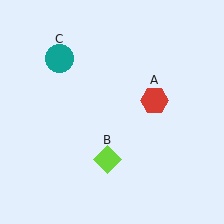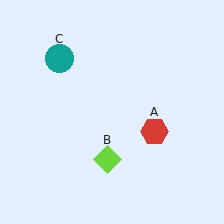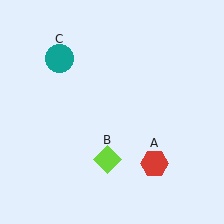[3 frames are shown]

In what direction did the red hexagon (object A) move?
The red hexagon (object A) moved down.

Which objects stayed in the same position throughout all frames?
Lime diamond (object B) and teal circle (object C) remained stationary.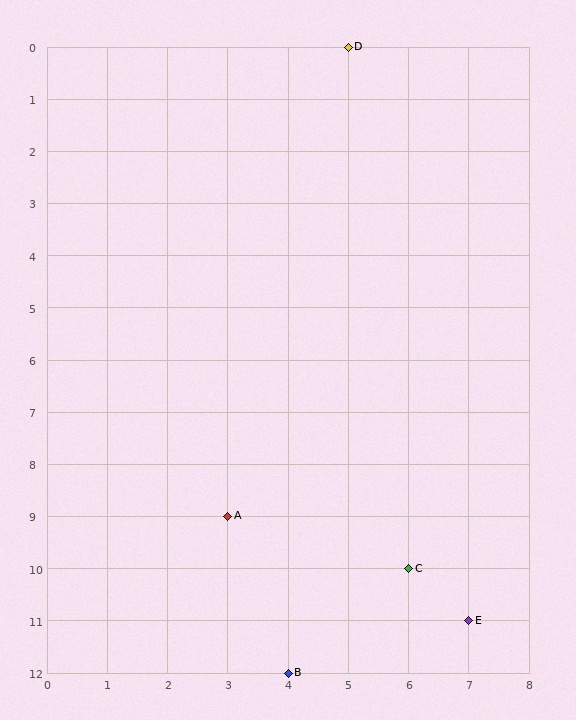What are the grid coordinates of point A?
Point A is at grid coordinates (3, 9).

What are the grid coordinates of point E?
Point E is at grid coordinates (7, 11).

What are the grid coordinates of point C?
Point C is at grid coordinates (6, 10).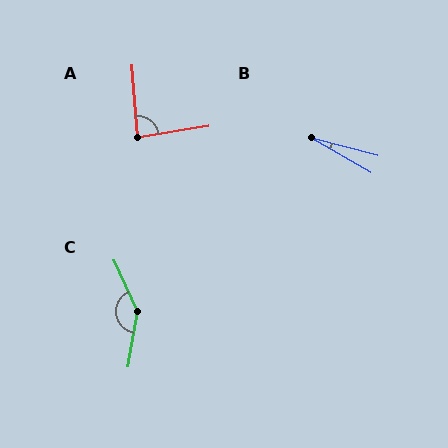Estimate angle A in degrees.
Approximately 85 degrees.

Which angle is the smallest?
B, at approximately 15 degrees.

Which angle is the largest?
C, at approximately 146 degrees.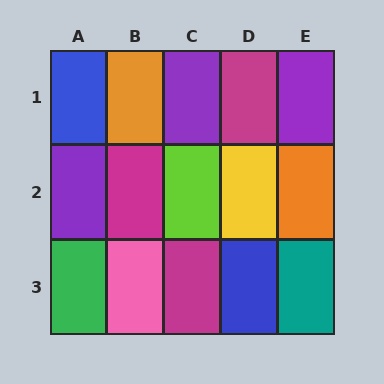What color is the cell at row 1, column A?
Blue.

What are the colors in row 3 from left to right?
Green, pink, magenta, blue, teal.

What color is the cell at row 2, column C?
Lime.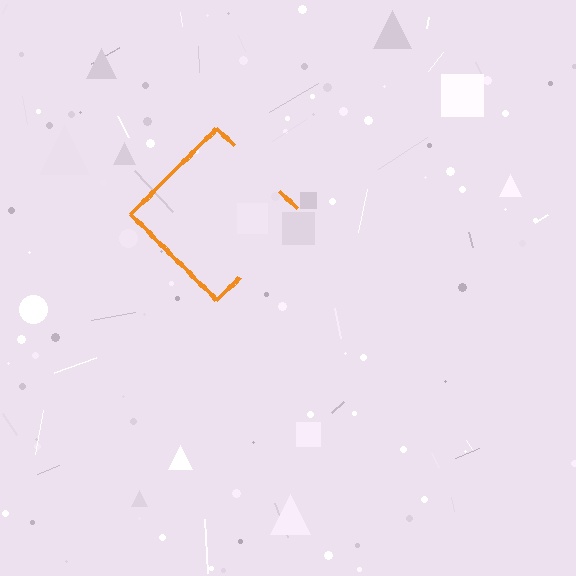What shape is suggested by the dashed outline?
The dashed outline suggests a diamond.